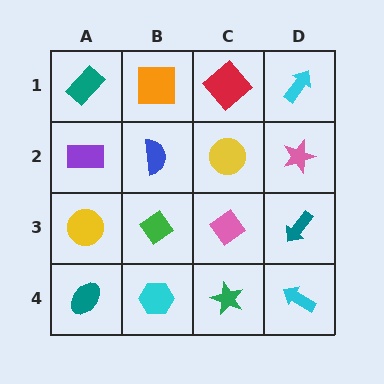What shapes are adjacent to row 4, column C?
A pink diamond (row 3, column C), a cyan hexagon (row 4, column B), a cyan arrow (row 4, column D).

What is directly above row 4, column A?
A yellow circle.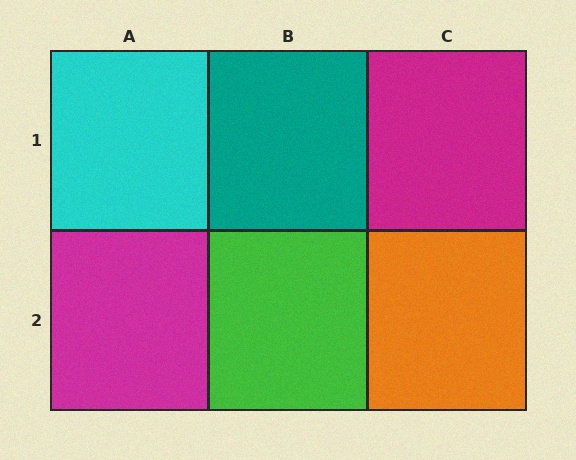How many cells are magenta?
2 cells are magenta.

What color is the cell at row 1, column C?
Magenta.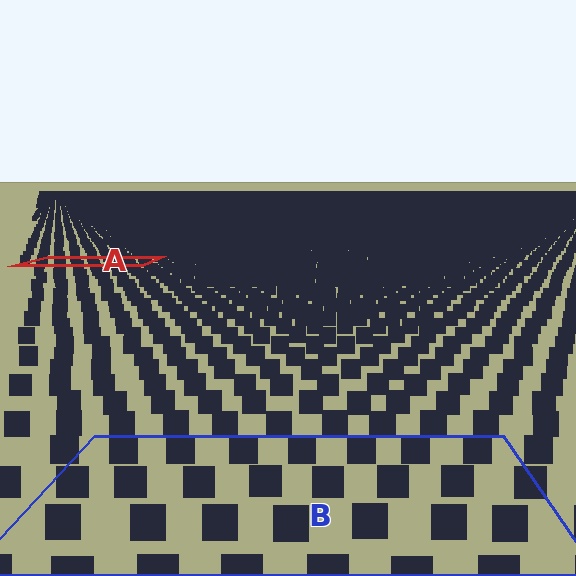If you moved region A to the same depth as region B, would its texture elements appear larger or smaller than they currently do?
They would appear larger. At a closer depth, the same texture elements are projected at a bigger on-screen size.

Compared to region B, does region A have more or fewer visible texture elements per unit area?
Region A has more texture elements per unit area — they are packed more densely because it is farther away.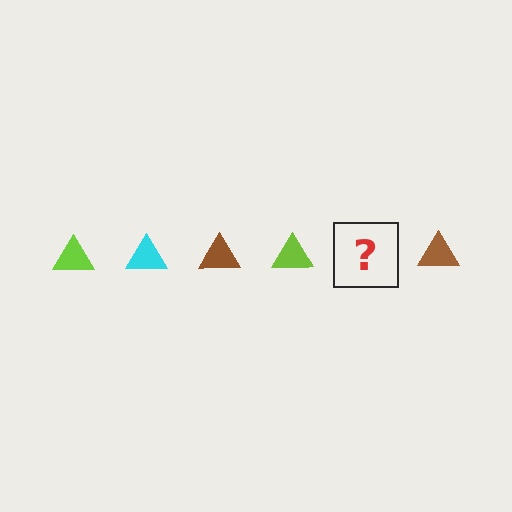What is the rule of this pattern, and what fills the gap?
The rule is that the pattern cycles through lime, cyan, brown triangles. The gap should be filled with a cyan triangle.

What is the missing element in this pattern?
The missing element is a cyan triangle.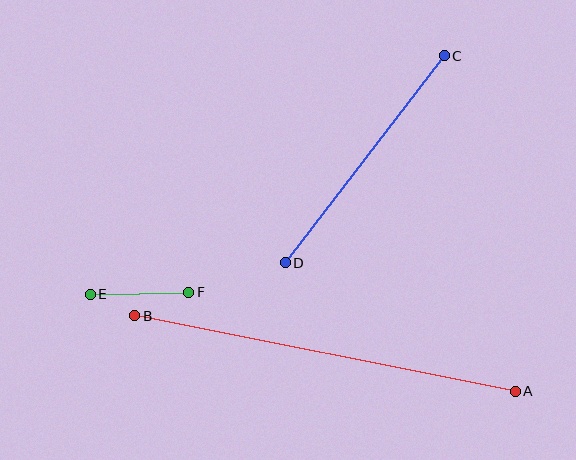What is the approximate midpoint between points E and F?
The midpoint is at approximately (140, 293) pixels.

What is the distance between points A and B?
The distance is approximately 388 pixels.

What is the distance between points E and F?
The distance is approximately 99 pixels.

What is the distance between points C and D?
The distance is approximately 261 pixels.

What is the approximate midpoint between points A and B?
The midpoint is at approximately (325, 353) pixels.